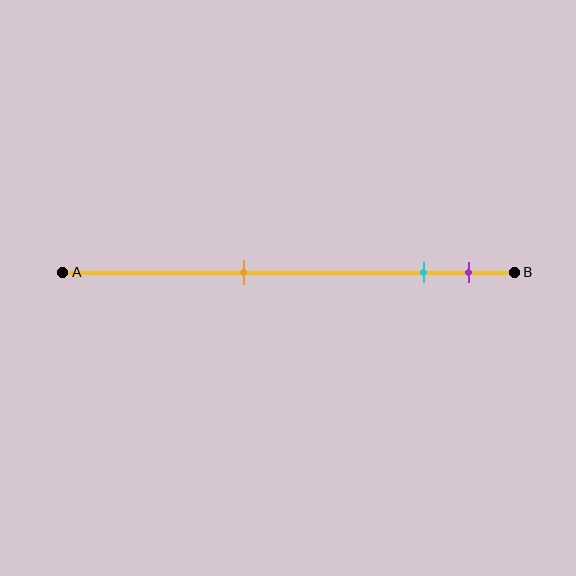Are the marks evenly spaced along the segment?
No, the marks are not evenly spaced.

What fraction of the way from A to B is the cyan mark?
The cyan mark is approximately 80% (0.8) of the way from A to B.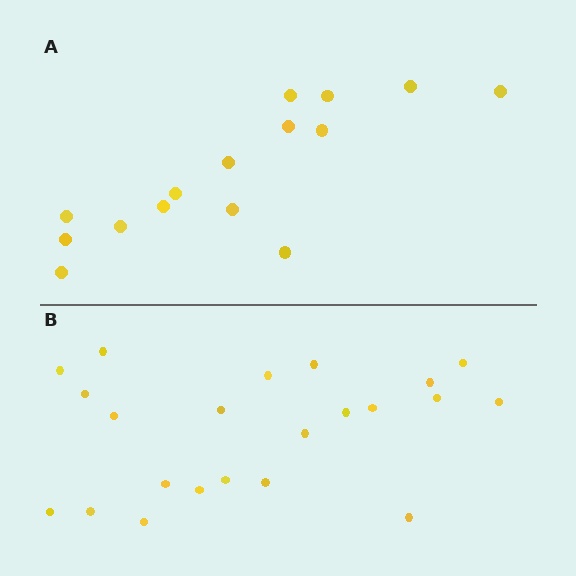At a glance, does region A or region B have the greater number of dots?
Region B (the bottom region) has more dots.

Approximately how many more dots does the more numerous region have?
Region B has roughly 8 or so more dots than region A.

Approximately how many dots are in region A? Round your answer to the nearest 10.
About 20 dots. (The exact count is 15, which rounds to 20.)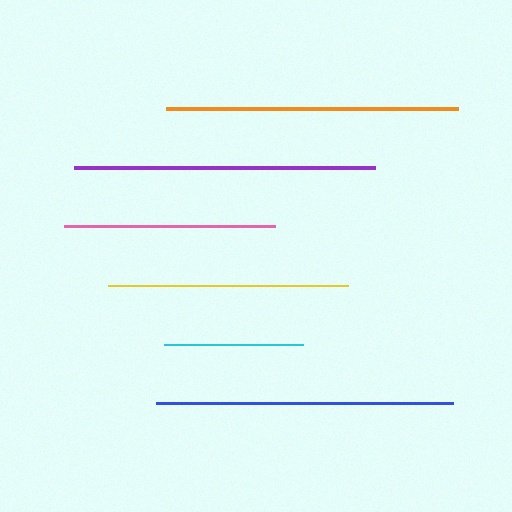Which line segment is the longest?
The purple line is the longest at approximately 301 pixels.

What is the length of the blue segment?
The blue segment is approximately 297 pixels long.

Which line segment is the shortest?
The cyan line is the shortest at approximately 139 pixels.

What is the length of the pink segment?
The pink segment is approximately 210 pixels long.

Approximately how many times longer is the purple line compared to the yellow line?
The purple line is approximately 1.2 times the length of the yellow line.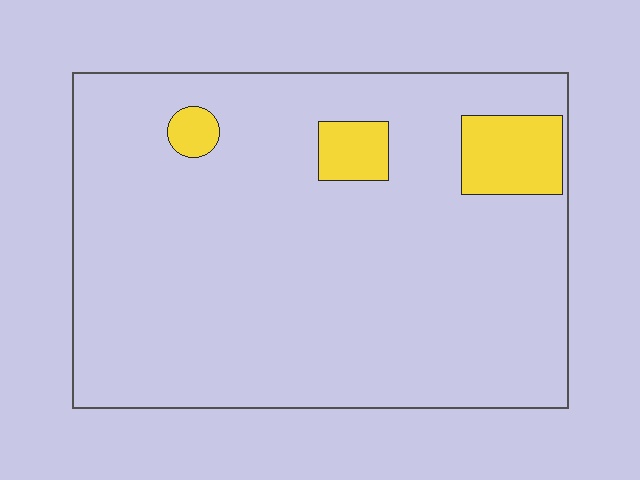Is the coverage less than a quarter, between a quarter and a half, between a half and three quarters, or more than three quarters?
Less than a quarter.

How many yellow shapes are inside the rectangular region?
3.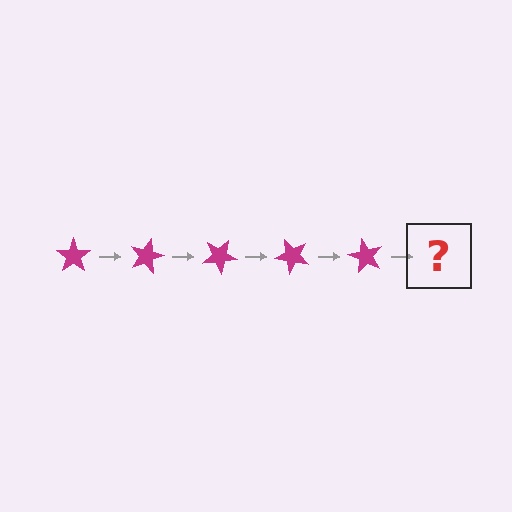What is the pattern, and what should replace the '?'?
The pattern is that the star rotates 15 degrees each step. The '?' should be a magenta star rotated 75 degrees.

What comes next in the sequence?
The next element should be a magenta star rotated 75 degrees.